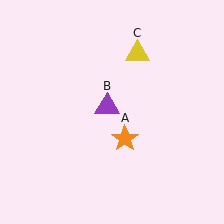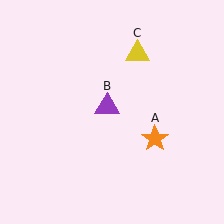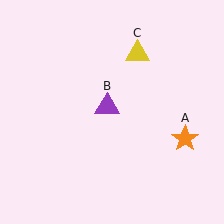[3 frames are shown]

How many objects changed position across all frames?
1 object changed position: orange star (object A).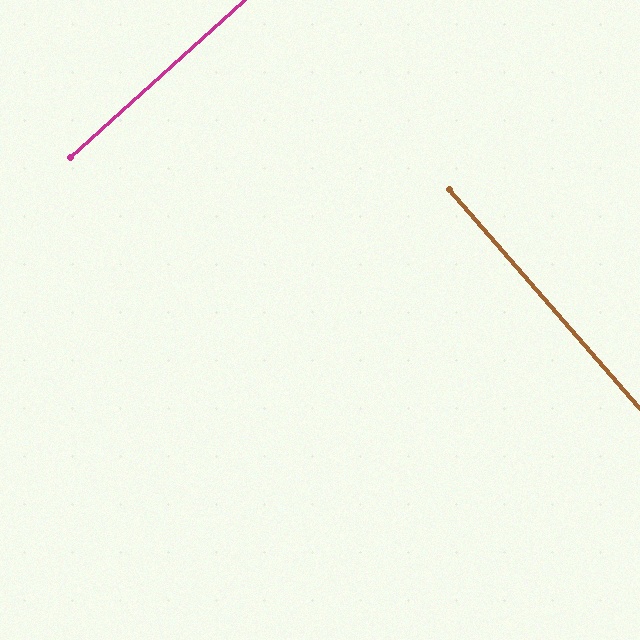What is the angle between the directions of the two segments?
Approximately 89 degrees.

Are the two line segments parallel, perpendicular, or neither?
Perpendicular — they meet at approximately 89°.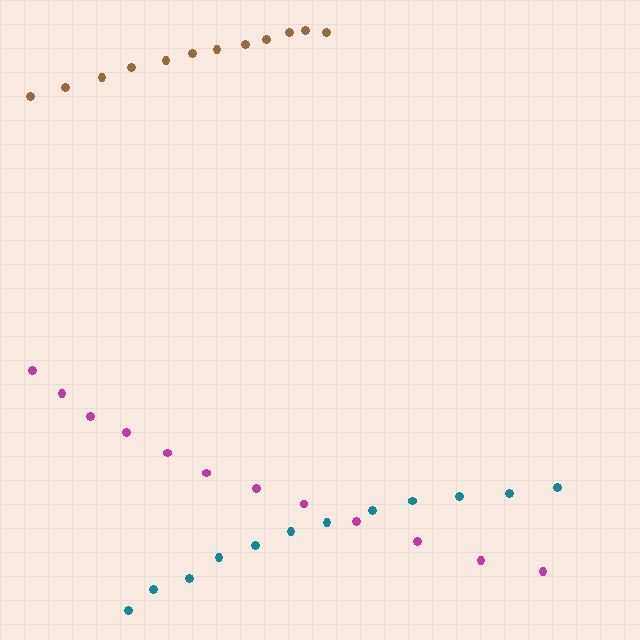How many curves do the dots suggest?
There are 3 distinct paths.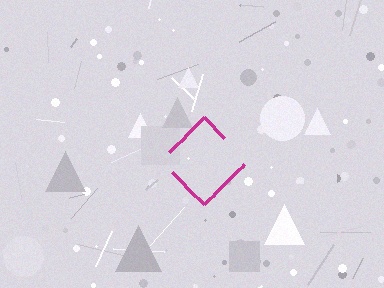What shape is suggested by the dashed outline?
The dashed outline suggests a diamond.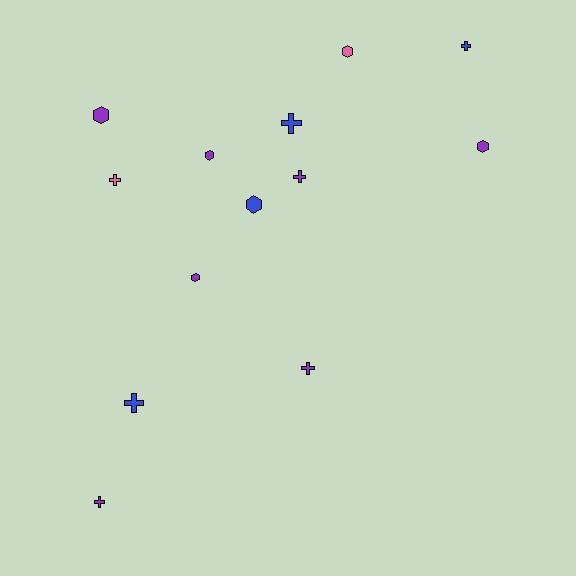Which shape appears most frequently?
Cross, with 7 objects.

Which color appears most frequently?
Purple, with 7 objects.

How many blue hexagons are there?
There is 1 blue hexagon.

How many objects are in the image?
There are 13 objects.